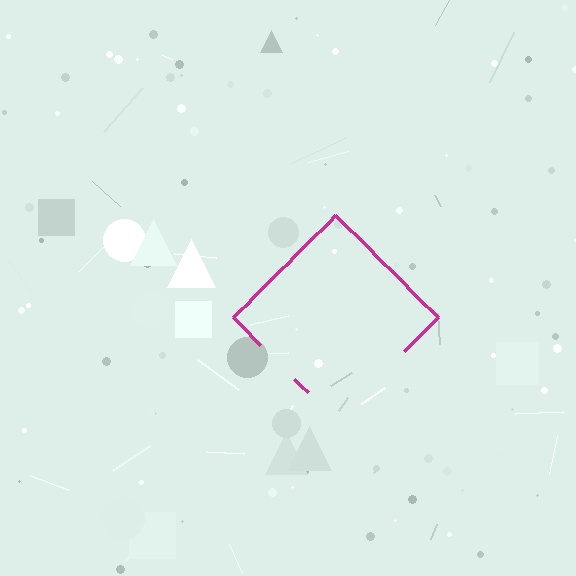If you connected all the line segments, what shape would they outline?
They would outline a diamond.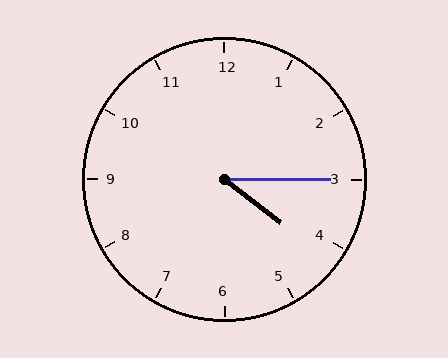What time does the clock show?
4:15.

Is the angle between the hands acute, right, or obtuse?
It is acute.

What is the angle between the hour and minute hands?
Approximately 38 degrees.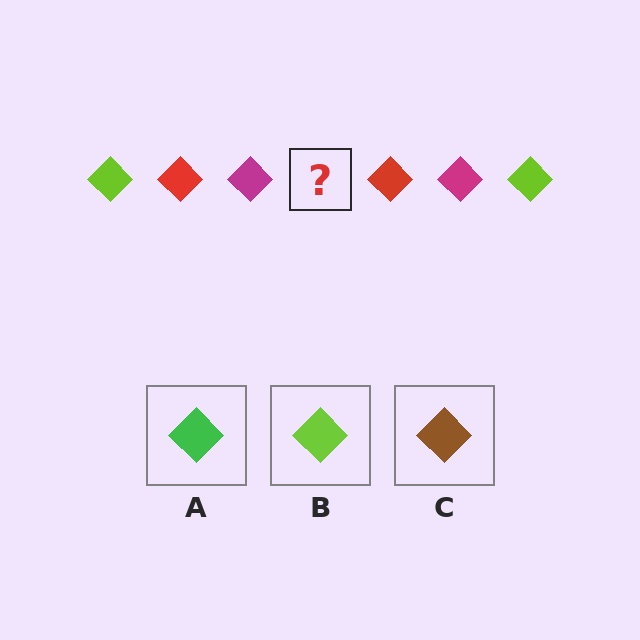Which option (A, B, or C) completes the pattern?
B.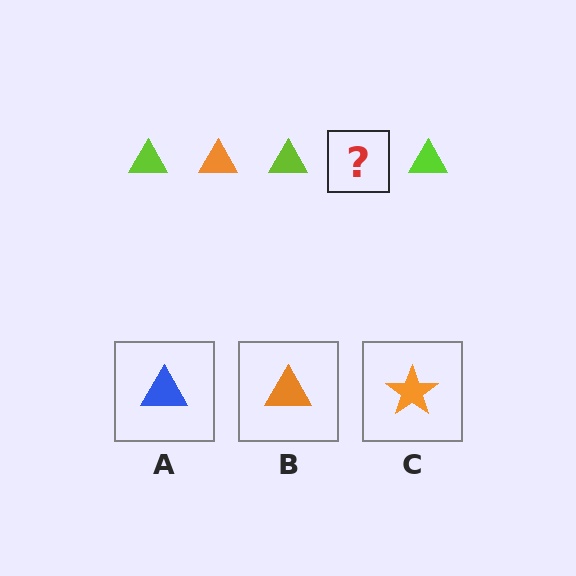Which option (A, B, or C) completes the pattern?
B.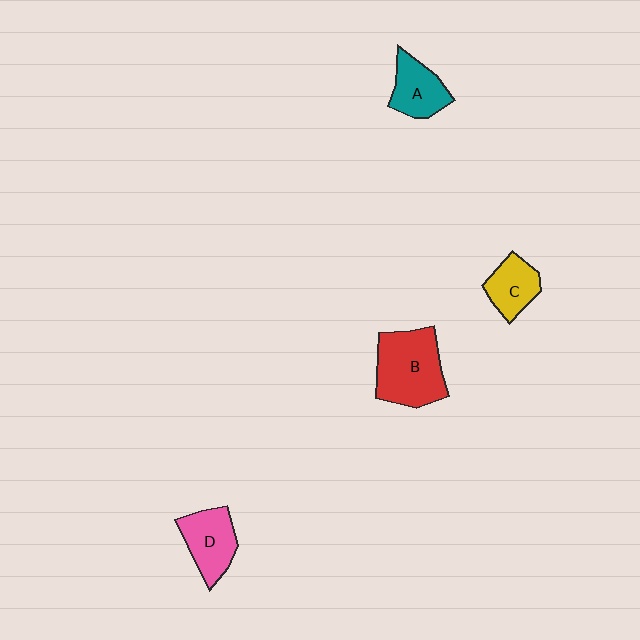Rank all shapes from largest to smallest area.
From largest to smallest: B (red), D (pink), A (teal), C (yellow).